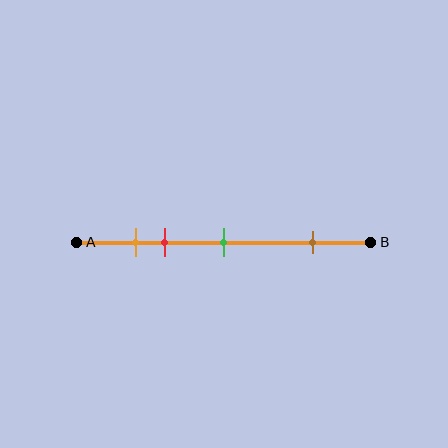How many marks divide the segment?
There are 4 marks dividing the segment.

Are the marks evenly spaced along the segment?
No, the marks are not evenly spaced.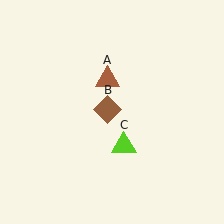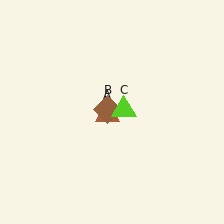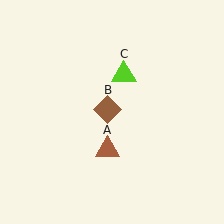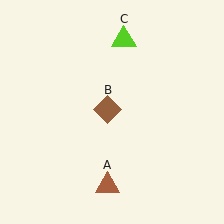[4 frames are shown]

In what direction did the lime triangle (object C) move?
The lime triangle (object C) moved up.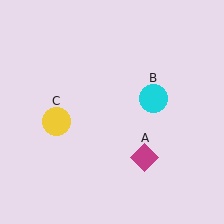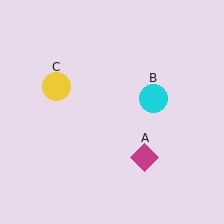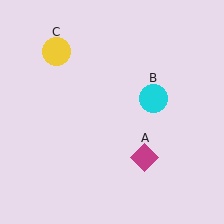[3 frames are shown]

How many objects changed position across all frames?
1 object changed position: yellow circle (object C).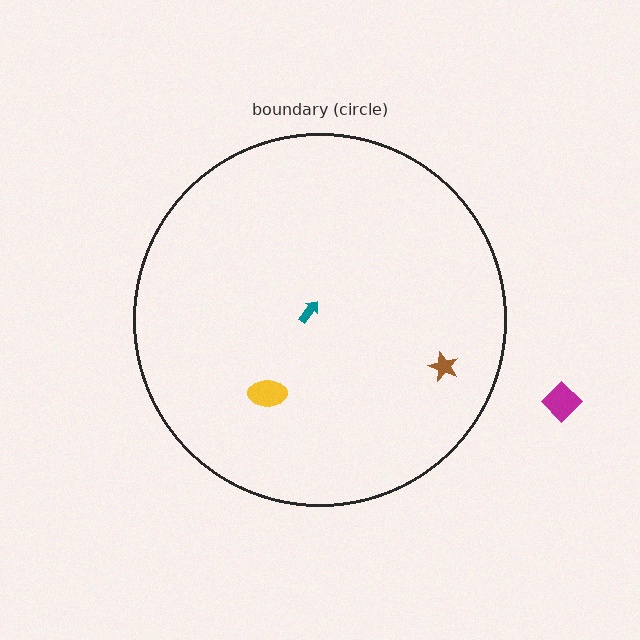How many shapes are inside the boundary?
3 inside, 1 outside.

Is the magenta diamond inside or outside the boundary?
Outside.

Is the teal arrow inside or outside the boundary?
Inside.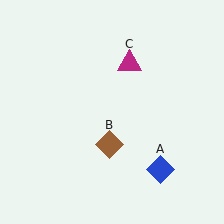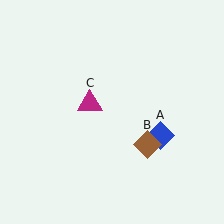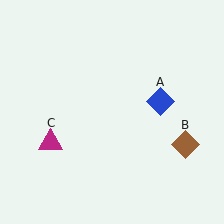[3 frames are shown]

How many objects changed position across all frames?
3 objects changed position: blue diamond (object A), brown diamond (object B), magenta triangle (object C).